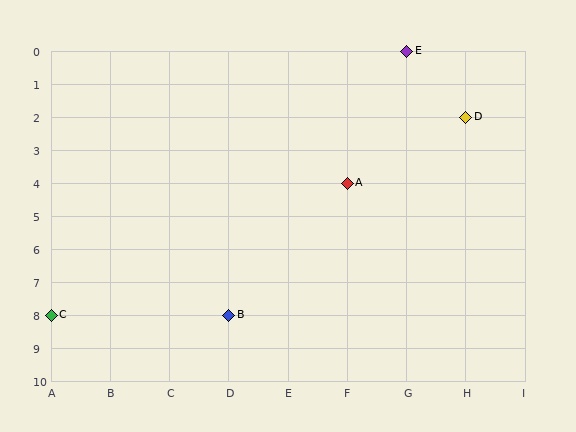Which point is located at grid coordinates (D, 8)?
Point B is at (D, 8).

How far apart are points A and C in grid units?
Points A and C are 5 columns and 4 rows apart (about 6.4 grid units diagonally).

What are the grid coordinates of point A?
Point A is at grid coordinates (F, 4).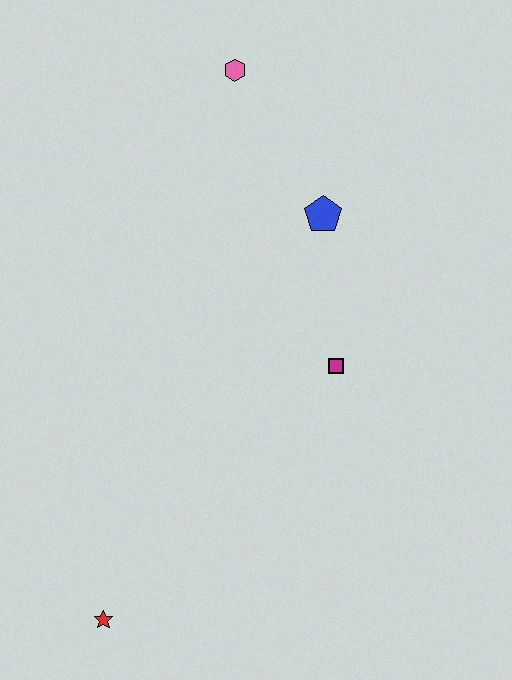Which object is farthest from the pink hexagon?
The red star is farthest from the pink hexagon.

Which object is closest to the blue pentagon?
The magenta square is closest to the blue pentagon.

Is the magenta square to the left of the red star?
No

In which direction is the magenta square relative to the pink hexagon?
The magenta square is below the pink hexagon.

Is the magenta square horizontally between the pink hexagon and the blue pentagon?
No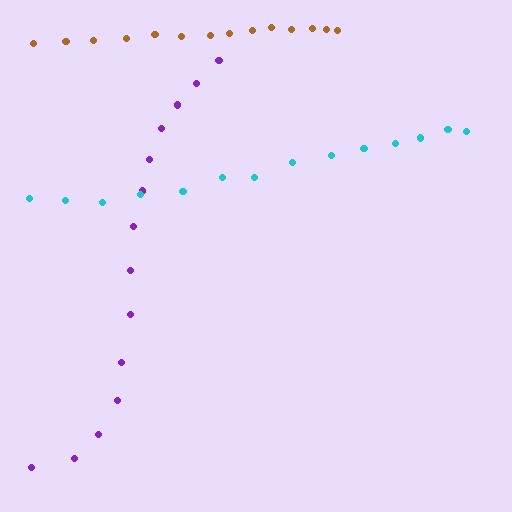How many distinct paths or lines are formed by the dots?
There are 3 distinct paths.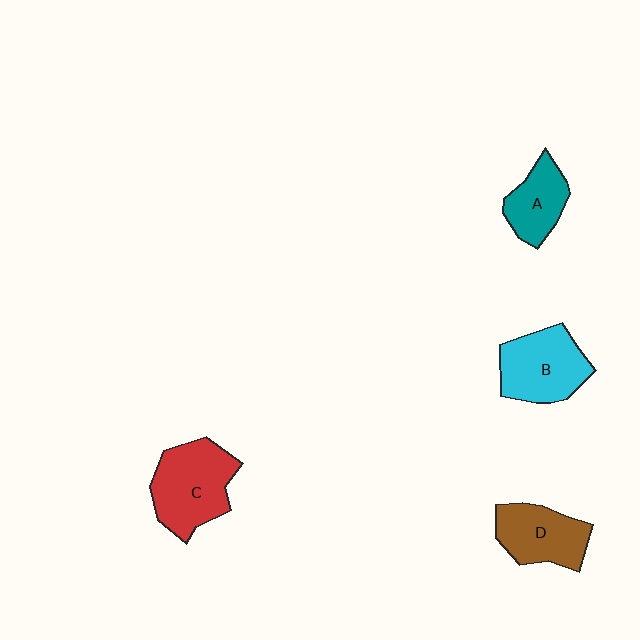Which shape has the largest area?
Shape C (red).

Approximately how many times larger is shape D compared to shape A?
Approximately 1.3 times.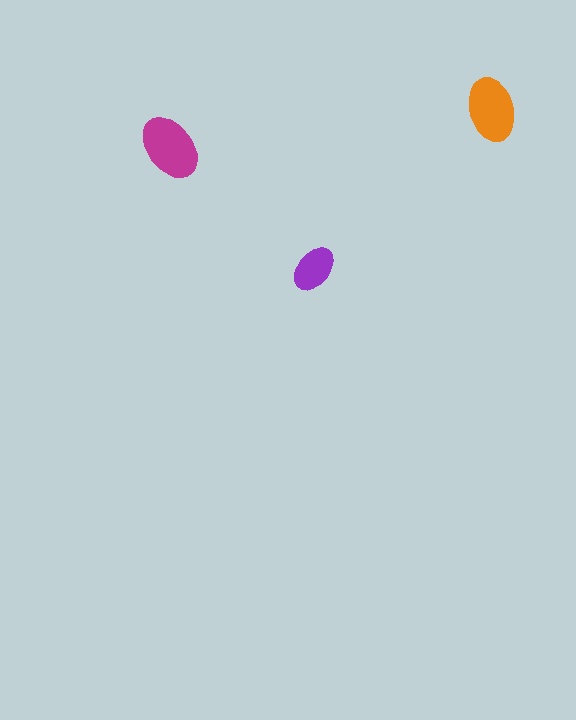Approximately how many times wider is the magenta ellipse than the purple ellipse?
About 1.5 times wider.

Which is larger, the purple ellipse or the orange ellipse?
The orange one.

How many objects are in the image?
There are 3 objects in the image.